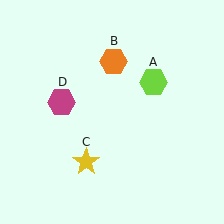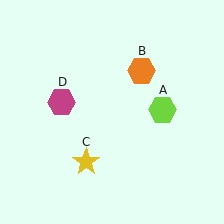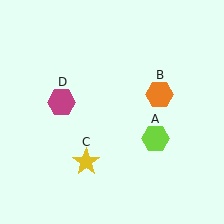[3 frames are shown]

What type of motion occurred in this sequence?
The lime hexagon (object A), orange hexagon (object B) rotated clockwise around the center of the scene.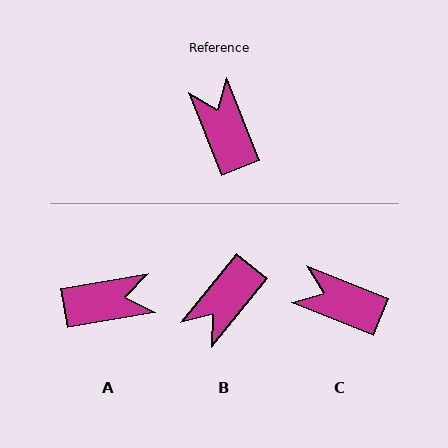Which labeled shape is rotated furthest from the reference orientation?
B, about 119 degrees away.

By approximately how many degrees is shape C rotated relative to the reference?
Approximately 47 degrees counter-clockwise.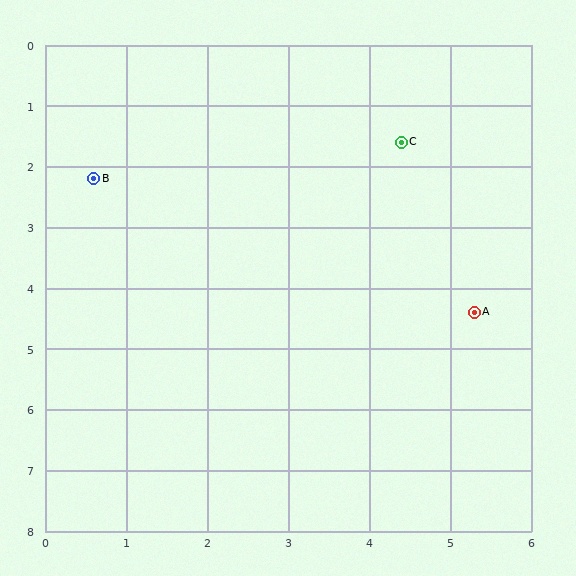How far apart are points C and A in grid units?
Points C and A are about 2.9 grid units apart.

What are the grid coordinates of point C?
Point C is at approximately (4.4, 1.6).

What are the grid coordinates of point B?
Point B is at approximately (0.6, 2.2).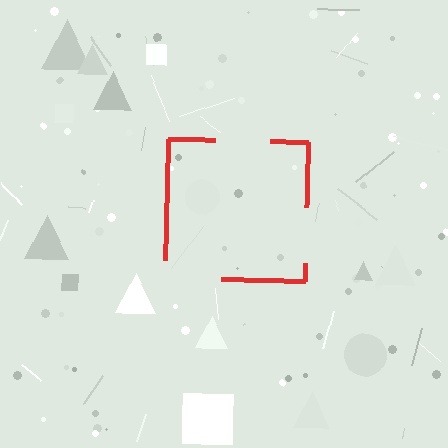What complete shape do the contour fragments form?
The contour fragments form a square.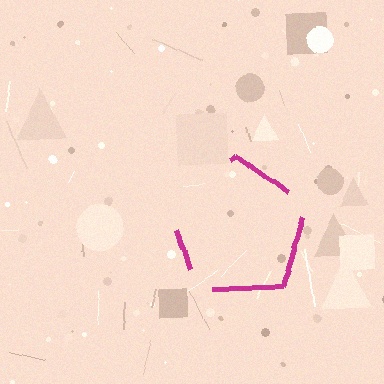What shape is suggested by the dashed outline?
The dashed outline suggests a pentagon.